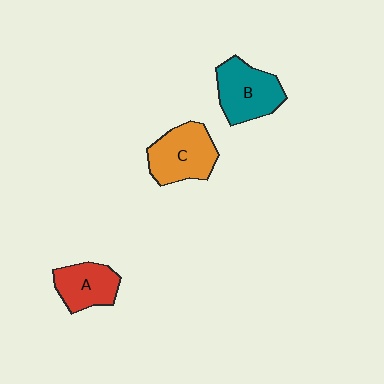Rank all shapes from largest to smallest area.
From largest to smallest: B (teal), C (orange), A (red).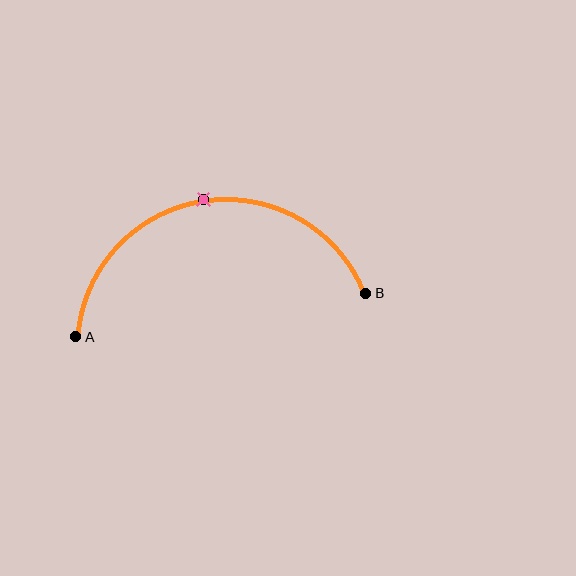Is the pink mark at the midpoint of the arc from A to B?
Yes. The pink mark lies on the arc at equal arc-length from both A and B — it is the arc midpoint.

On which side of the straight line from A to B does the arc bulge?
The arc bulges above the straight line connecting A and B.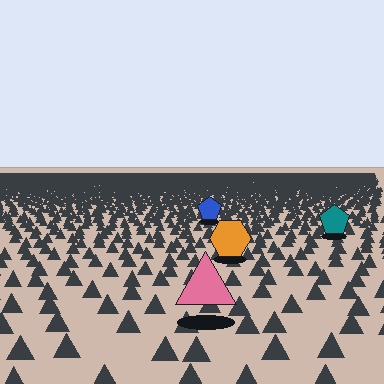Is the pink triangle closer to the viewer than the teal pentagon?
Yes. The pink triangle is closer — you can tell from the texture gradient: the ground texture is coarser near it.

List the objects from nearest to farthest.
From nearest to farthest: the pink triangle, the orange hexagon, the teal pentagon, the blue pentagon.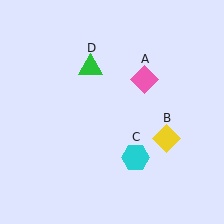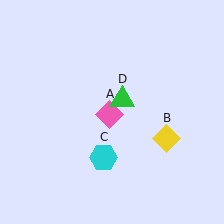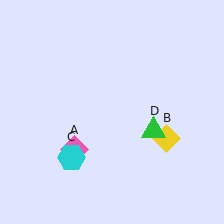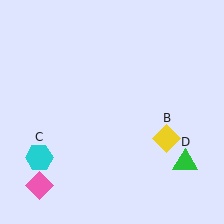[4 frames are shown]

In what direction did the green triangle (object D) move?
The green triangle (object D) moved down and to the right.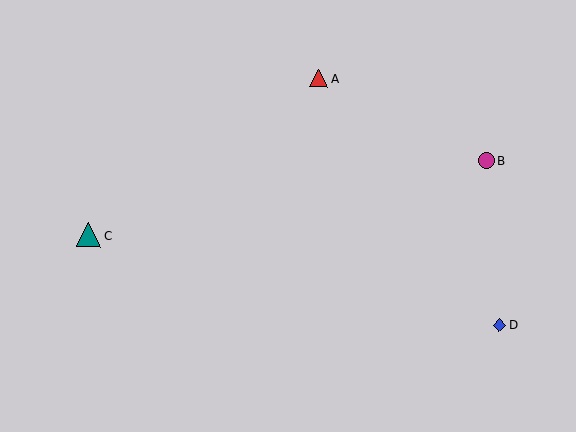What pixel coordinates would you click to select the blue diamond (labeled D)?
Click at (499, 325) to select the blue diamond D.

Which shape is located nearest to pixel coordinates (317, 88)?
The red triangle (labeled A) at (319, 78) is nearest to that location.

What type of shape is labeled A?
Shape A is a red triangle.